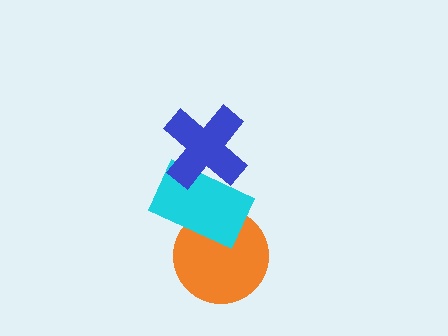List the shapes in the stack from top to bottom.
From top to bottom: the blue cross, the cyan rectangle, the orange circle.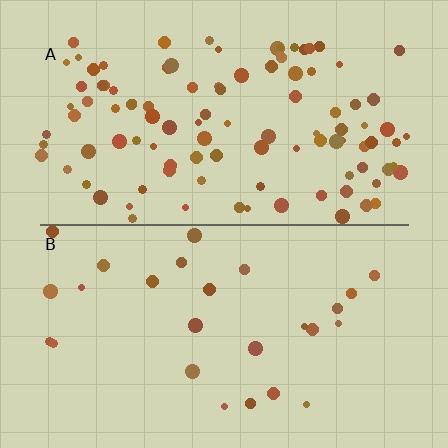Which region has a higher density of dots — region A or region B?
A (the top).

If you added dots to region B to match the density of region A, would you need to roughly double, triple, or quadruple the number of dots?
Approximately quadruple.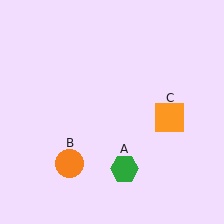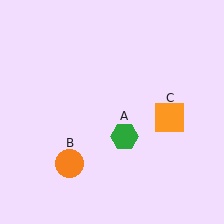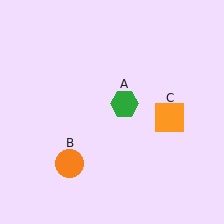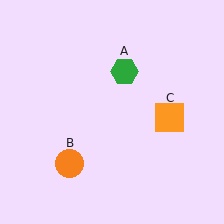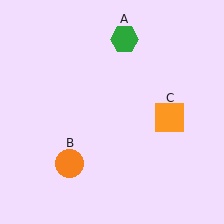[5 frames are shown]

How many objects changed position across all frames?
1 object changed position: green hexagon (object A).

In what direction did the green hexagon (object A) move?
The green hexagon (object A) moved up.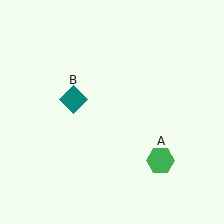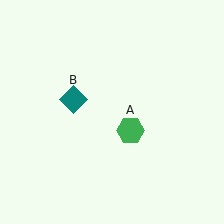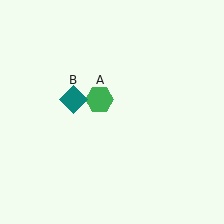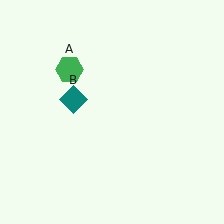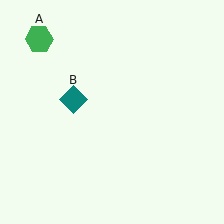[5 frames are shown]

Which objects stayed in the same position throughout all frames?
Teal diamond (object B) remained stationary.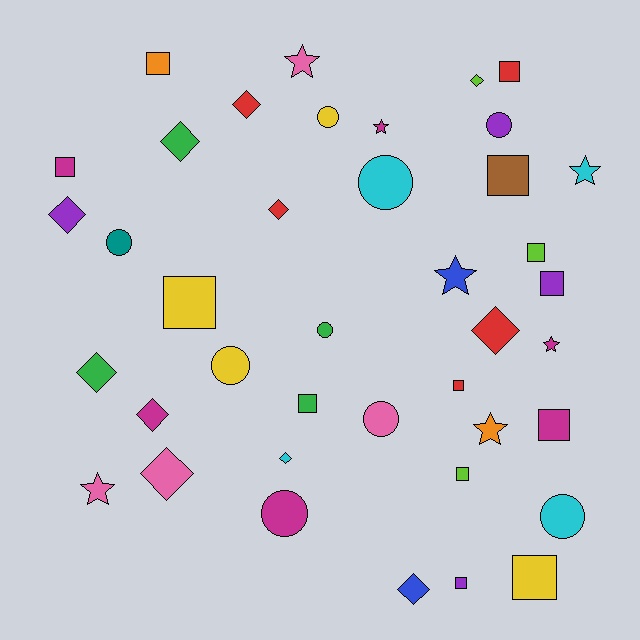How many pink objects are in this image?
There are 4 pink objects.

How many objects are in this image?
There are 40 objects.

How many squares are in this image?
There are 13 squares.